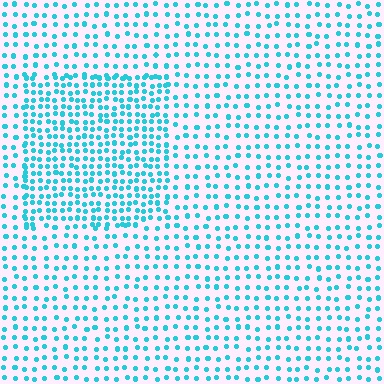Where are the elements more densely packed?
The elements are more densely packed inside the rectangle boundary.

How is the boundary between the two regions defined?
The boundary is defined by a change in element density (approximately 1.9x ratio). All elements are the same color, size, and shape.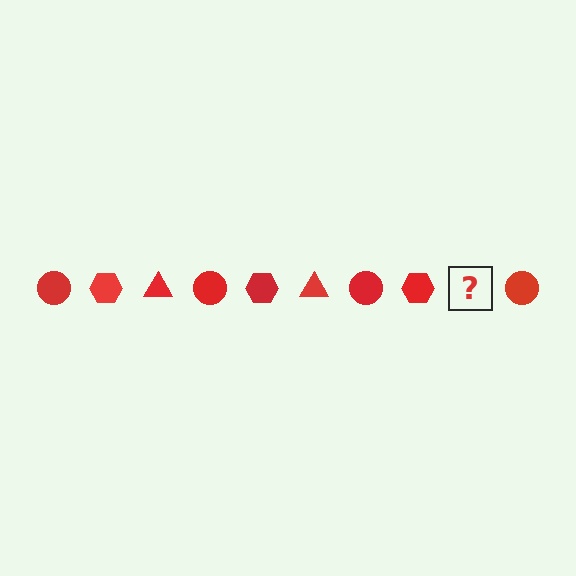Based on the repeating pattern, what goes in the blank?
The blank should be a red triangle.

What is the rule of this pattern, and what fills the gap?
The rule is that the pattern cycles through circle, hexagon, triangle shapes in red. The gap should be filled with a red triangle.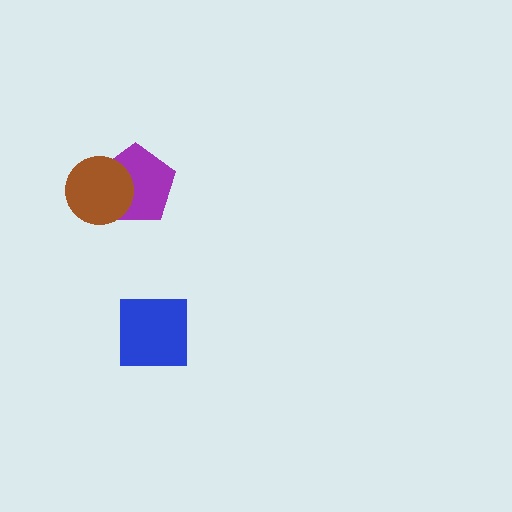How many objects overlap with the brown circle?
1 object overlaps with the brown circle.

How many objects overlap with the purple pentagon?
1 object overlaps with the purple pentagon.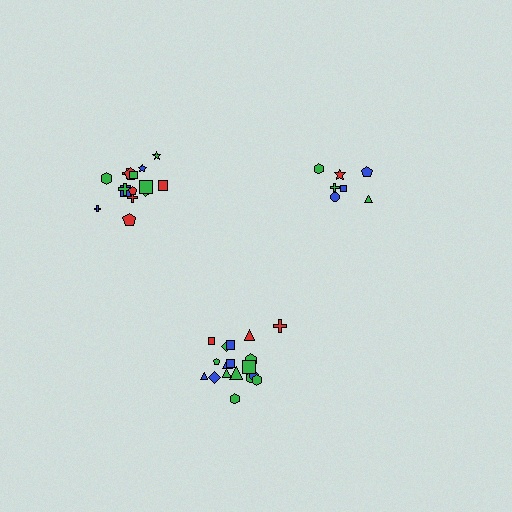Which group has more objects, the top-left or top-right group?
The top-left group.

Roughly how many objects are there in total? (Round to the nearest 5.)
Roughly 40 objects in total.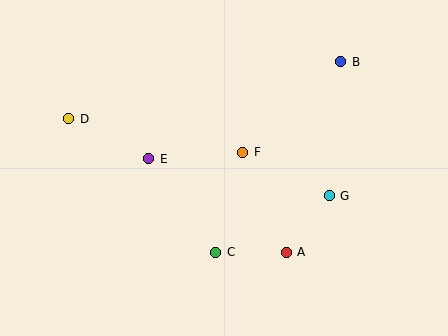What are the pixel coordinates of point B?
Point B is at (341, 62).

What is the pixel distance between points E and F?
The distance between E and F is 94 pixels.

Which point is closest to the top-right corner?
Point B is closest to the top-right corner.